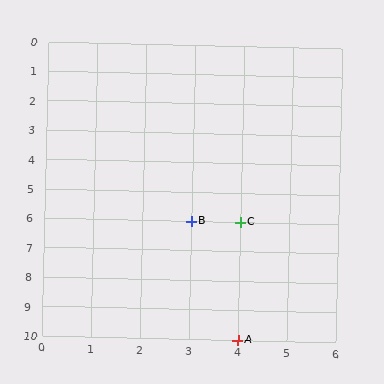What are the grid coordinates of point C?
Point C is at grid coordinates (4, 6).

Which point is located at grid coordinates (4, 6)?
Point C is at (4, 6).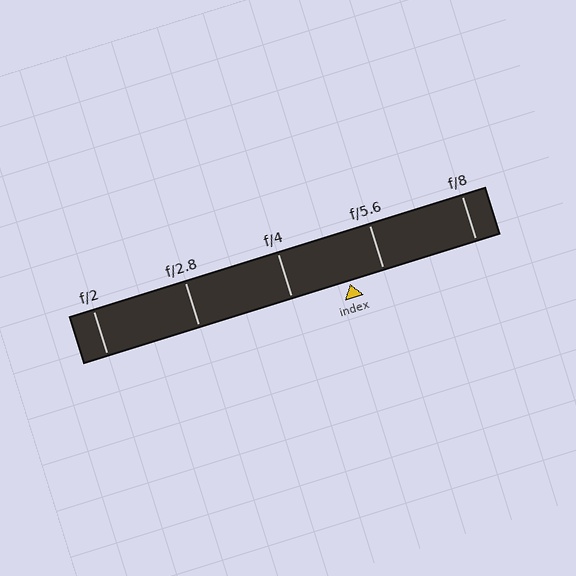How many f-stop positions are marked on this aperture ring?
There are 5 f-stop positions marked.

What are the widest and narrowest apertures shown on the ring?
The widest aperture shown is f/2 and the narrowest is f/8.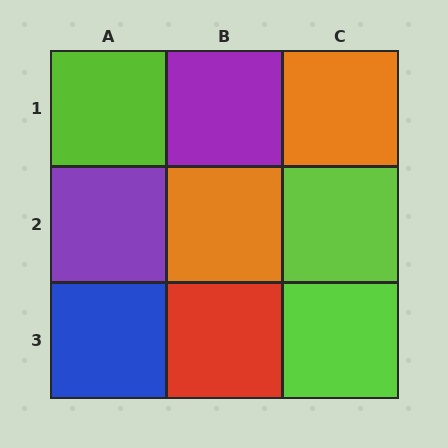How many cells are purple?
2 cells are purple.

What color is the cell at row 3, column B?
Red.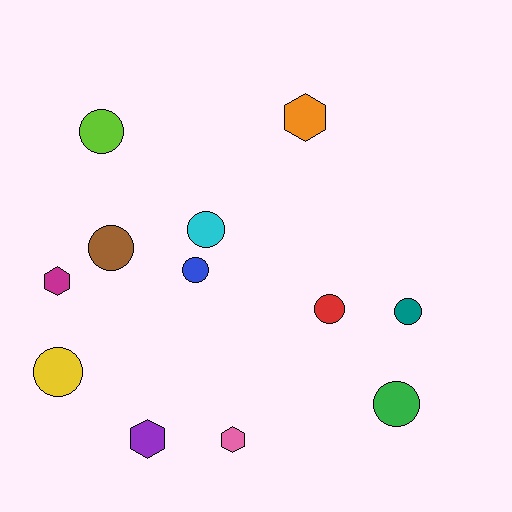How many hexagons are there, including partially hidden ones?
There are 4 hexagons.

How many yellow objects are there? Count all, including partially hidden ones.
There is 1 yellow object.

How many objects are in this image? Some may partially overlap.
There are 12 objects.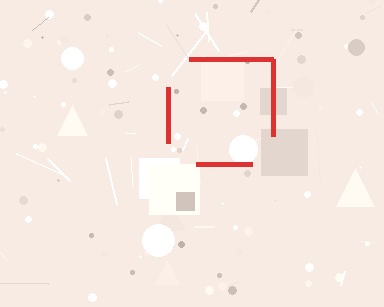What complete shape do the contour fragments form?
The contour fragments form a square.